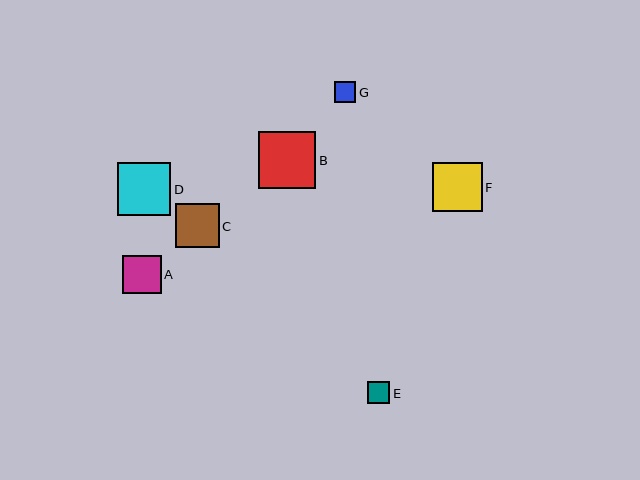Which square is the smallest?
Square G is the smallest with a size of approximately 21 pixels.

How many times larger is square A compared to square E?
Square A is approximately 1.7 times the size of square E.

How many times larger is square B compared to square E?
Square B is approximately 2.6 times the size of square E.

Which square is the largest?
Square B is the largest with a size of approximately 57 pixels.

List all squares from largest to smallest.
From largest to smallest: B, D, F, C, A, E, G.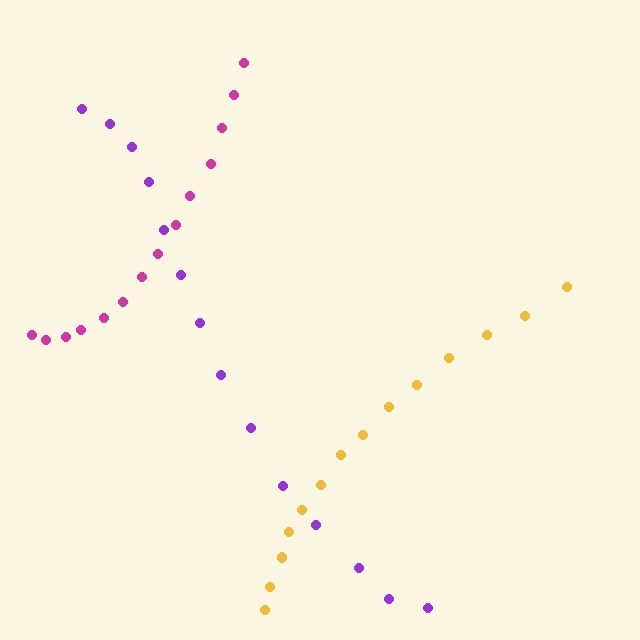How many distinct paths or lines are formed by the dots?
There are 3 distinct paths.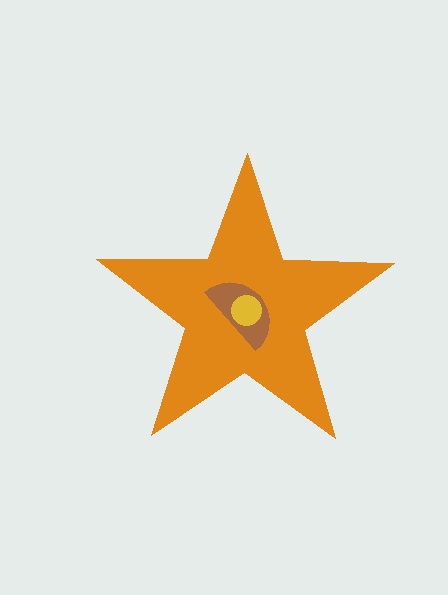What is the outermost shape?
The orange star.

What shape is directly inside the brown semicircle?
The yellow circle.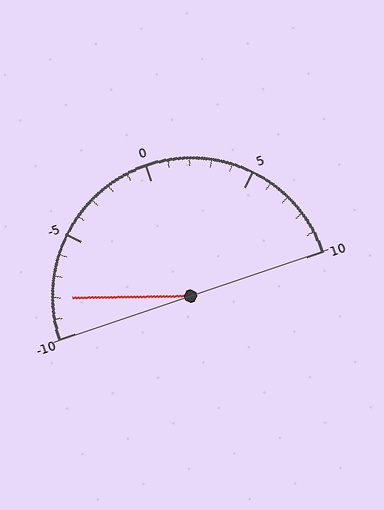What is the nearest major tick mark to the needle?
The nearest major tick mark is -10.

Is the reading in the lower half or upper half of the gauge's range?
The reading is in the lower half of the range (-10 to 10).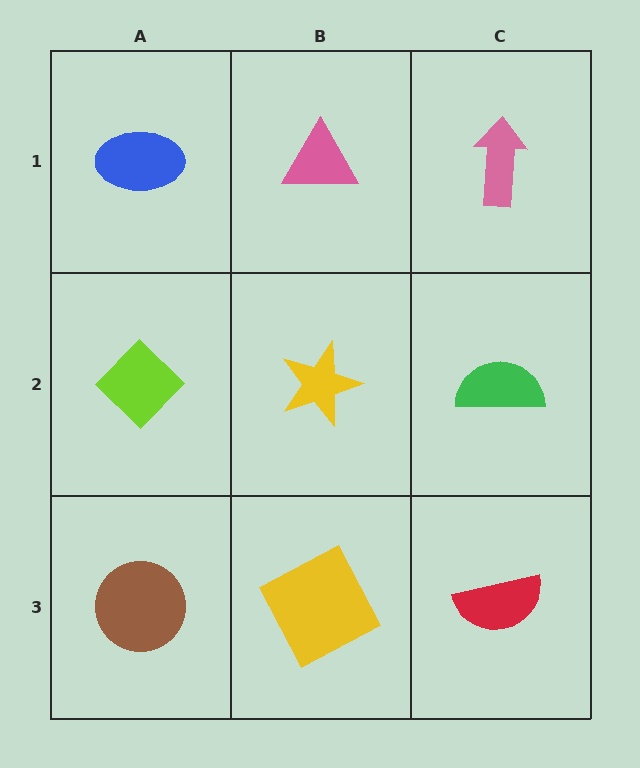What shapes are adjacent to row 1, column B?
A yellow star (row 2, column B), a blue ellipse (row 1, column A), a pink arrow (row 1, column C).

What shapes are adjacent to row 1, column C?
A green semicircle (row 2, column C), a pink triangle (row 1, column B).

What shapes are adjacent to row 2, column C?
A pink arrow (row 1, column C), a red semicircle (row 3, column C), a yellow star (row 2, column B).